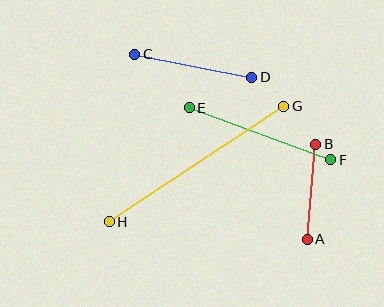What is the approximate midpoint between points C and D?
The midpoint is at approximately (193, 66) pixels.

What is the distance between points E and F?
The distance is approximately 151 pixels.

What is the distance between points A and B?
The distance is approximately 95 pixels.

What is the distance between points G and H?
The distance is approximately 209 pixels.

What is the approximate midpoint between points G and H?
The midpoint is at approximately (197, 164) pixels.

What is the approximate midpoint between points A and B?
The midpoint is at approximately (311, 192) pixels.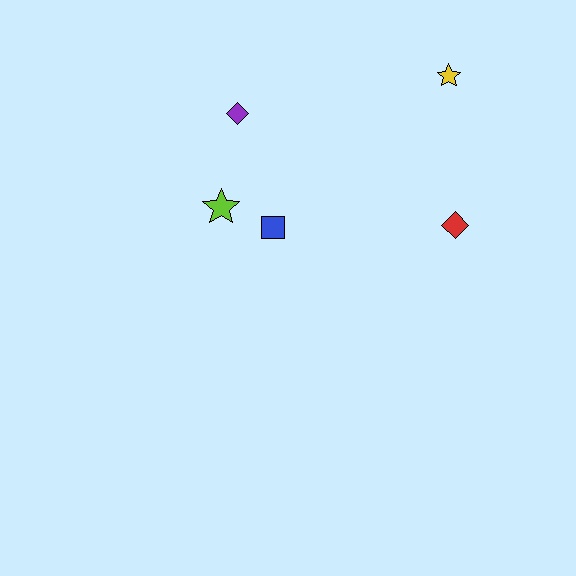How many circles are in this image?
There are no circles.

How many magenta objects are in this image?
There are no magenta objects.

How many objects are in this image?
There are 5 objects.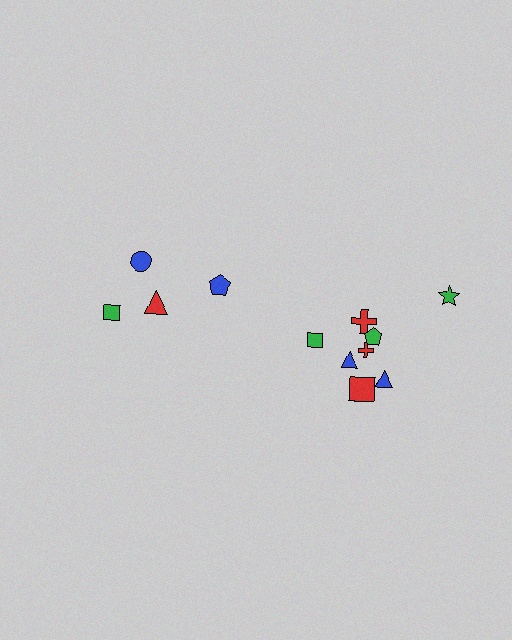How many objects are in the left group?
There are 4 objects.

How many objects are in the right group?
There are 8 objects.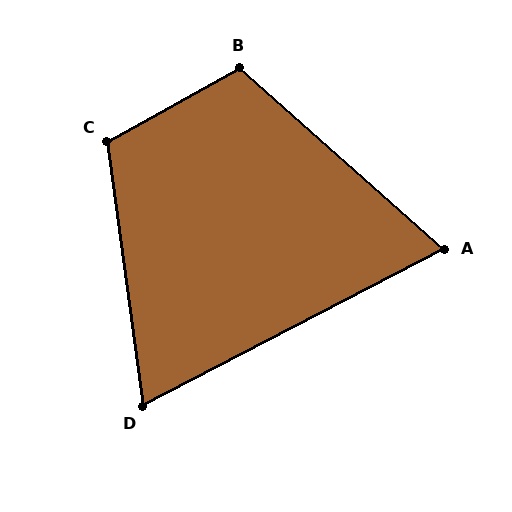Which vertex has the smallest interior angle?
A, at approximately 69 degrees.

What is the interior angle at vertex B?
Approximately 110 degrees (obtuse).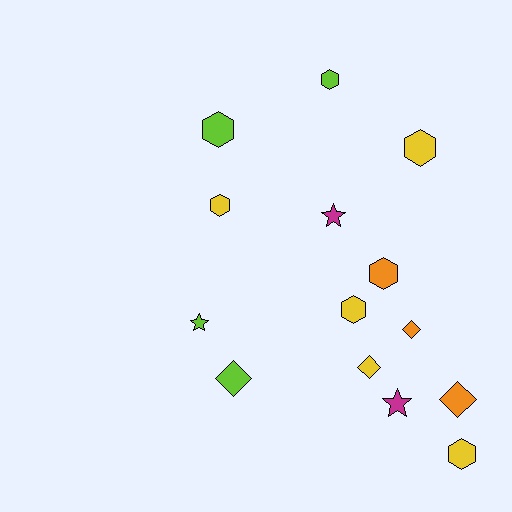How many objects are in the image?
There are 14 objects.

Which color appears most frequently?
Yellow, with 5 objects.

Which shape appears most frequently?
Hexagon, with 7 objects.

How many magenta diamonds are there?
There are no magenta diamonds.